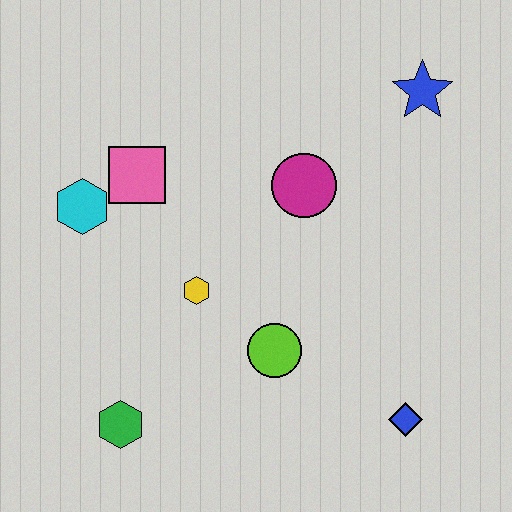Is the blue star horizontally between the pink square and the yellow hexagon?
No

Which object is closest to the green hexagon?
The yellow hexagon is closest to the green hexagon.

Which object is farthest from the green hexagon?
The blue star is farthest from the green hexagon.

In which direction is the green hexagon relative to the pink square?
The green hexagon is below the pink square.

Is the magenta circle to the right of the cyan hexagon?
Yes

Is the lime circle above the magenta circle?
No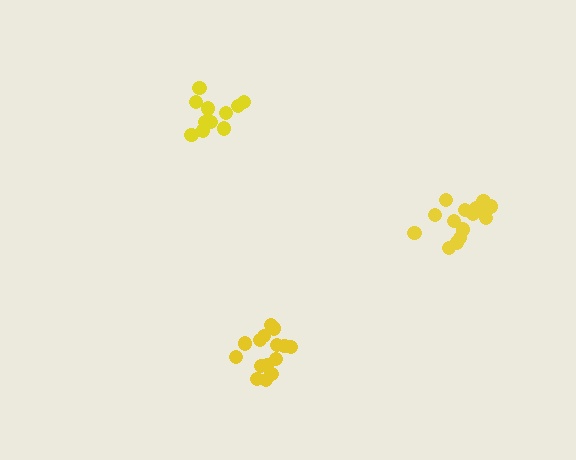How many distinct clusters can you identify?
There are 3 distinct clusters.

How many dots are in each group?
Group 1: 16 dots, Group 2: 11 dots, Group 3: 15 dots (42 total).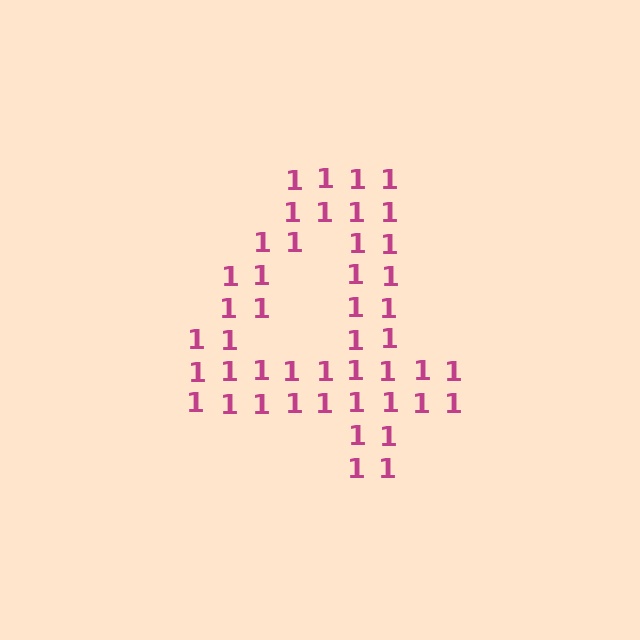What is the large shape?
The large shape is the digit 4.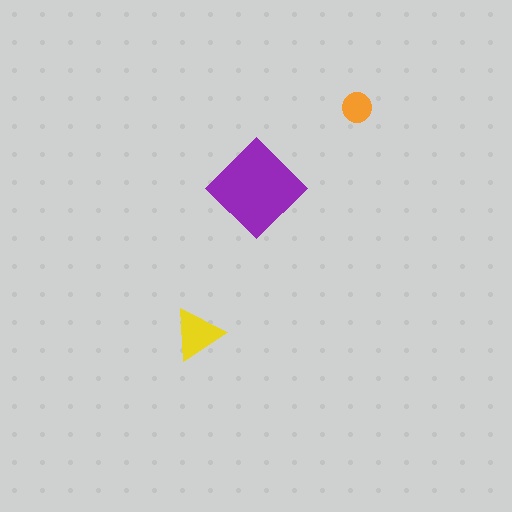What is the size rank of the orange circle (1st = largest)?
3rd.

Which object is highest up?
The orange circle is topmost.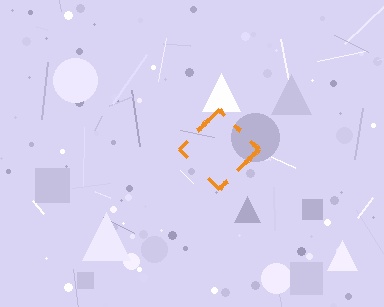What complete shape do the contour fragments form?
The contour fragments form a diamond.